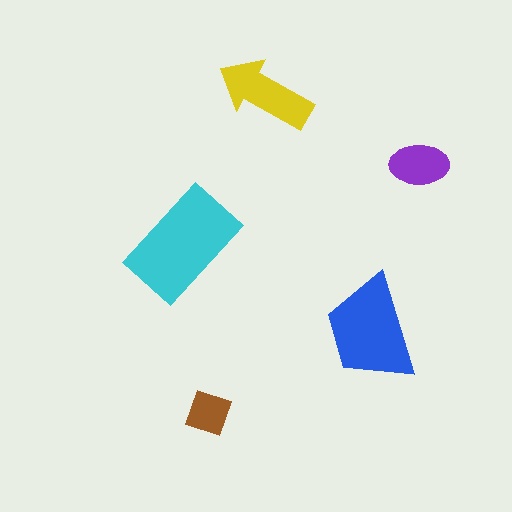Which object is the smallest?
The brown diamond.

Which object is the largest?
The cyan rectangle.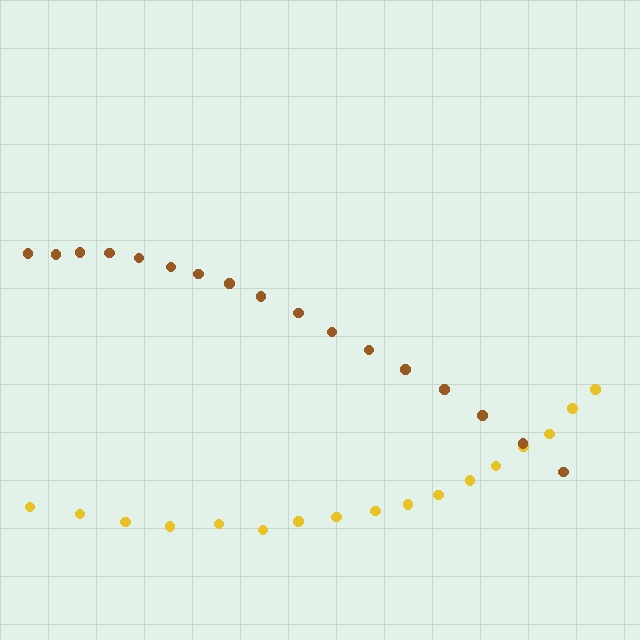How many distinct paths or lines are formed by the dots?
There are 2 distinct paths.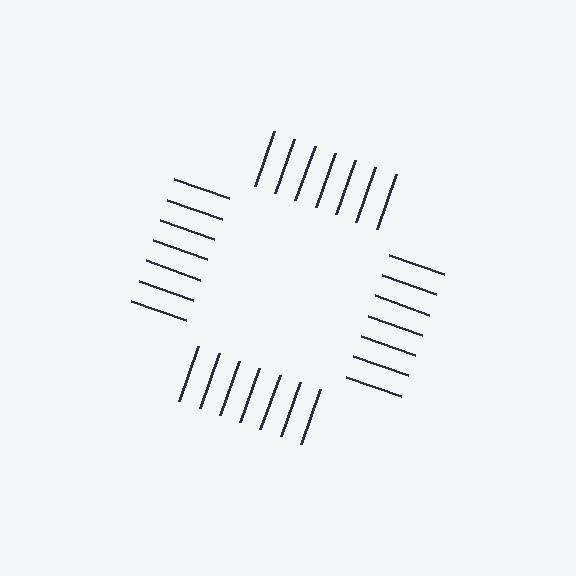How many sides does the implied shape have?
4 sides — the line-ends trace a square.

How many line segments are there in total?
28 — 7 along each of the 4 edges.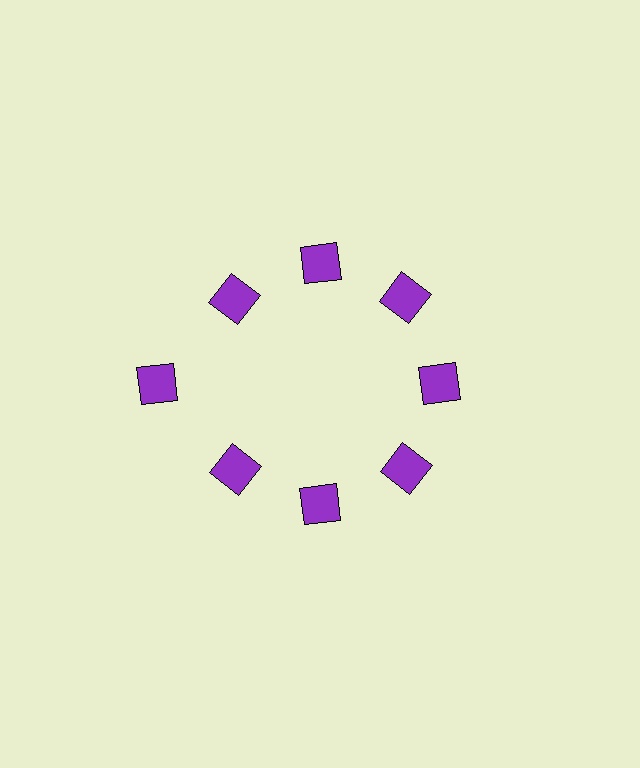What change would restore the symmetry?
The symmetry would be restored by moving it inward, back onto the ring so that all 8 squares sit at equal angles and equal distance from the center.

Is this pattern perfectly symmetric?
No. The 8 purple squares are arranged in a ring, but one element near the 9 o'clock position is pushed outward from the center, breaking the 8-fold rotational symmetry.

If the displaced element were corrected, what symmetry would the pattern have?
It would have 8-fold rotational symmetry — the pattern would map onto itself every 45 degrees.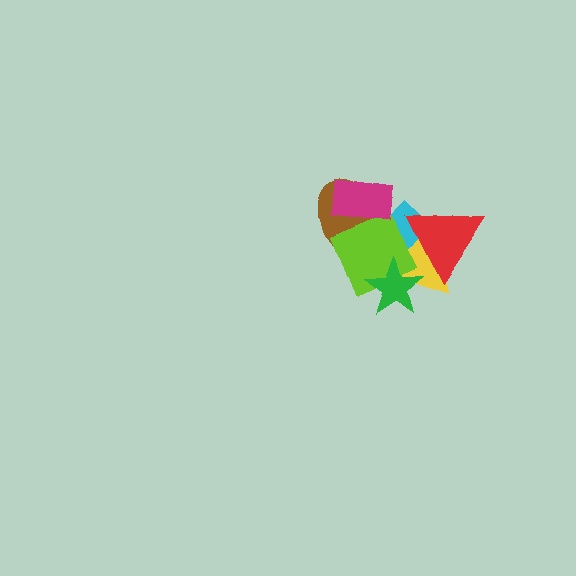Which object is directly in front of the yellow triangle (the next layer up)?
The lime diamond is directly in front of the yellow triangle.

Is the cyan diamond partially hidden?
Yes, it is partially covered by another shape.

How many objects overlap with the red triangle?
3 objects overlap with the red triangle.